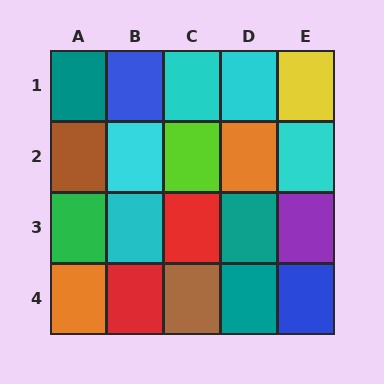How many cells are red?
2 cells are red.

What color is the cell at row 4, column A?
Orange.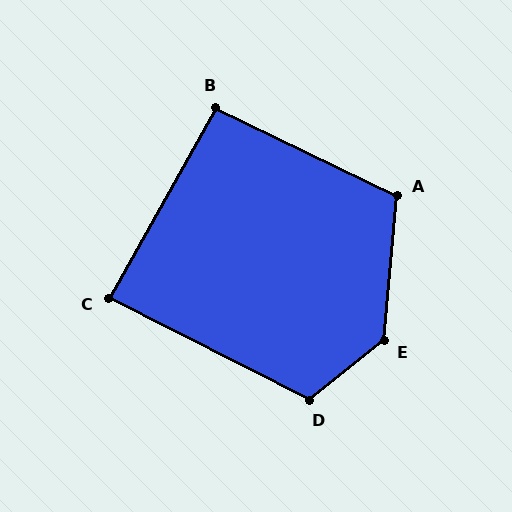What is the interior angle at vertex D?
Approximately 115 degrees (obtuse).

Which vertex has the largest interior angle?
E, at approximately 134 degrees.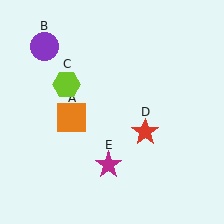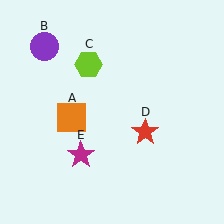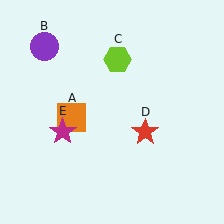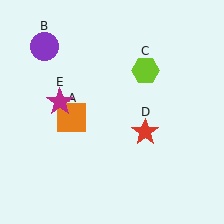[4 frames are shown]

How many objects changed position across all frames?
2 objects changed position: lime hexagon (object C), magenta star (object E).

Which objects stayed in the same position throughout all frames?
Orange square (object A) and purple circle (object B) and red star (object D) remained stationary.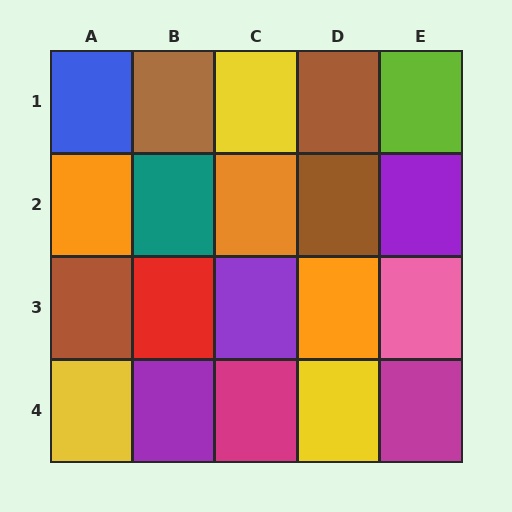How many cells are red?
1 cell is red.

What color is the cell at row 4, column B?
Purple.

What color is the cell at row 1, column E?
Lime.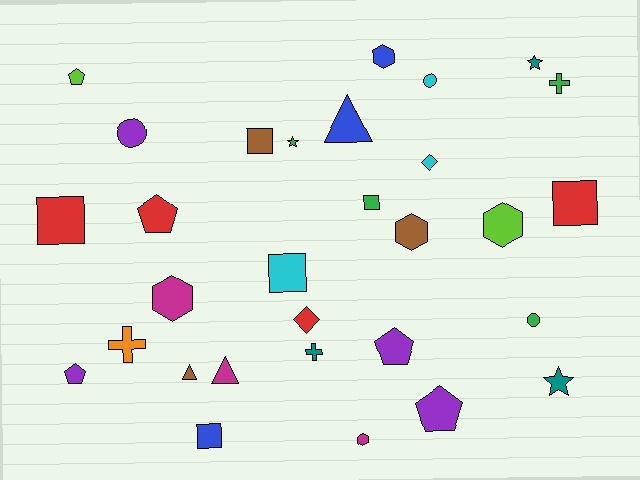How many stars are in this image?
There are 3 stars.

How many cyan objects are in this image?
There are 3 cyan objects.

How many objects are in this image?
There are 30 objects.